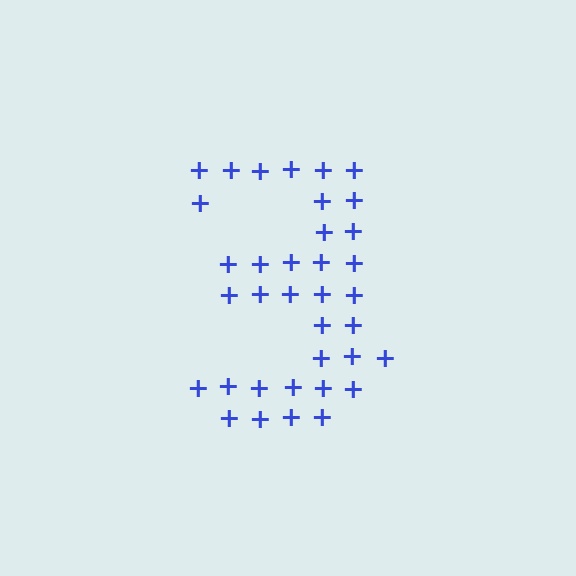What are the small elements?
The small elements are plus signs.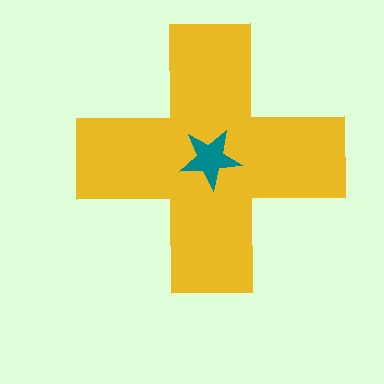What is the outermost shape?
The yellow cross.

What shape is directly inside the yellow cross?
The teal star.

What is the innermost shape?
The teal star.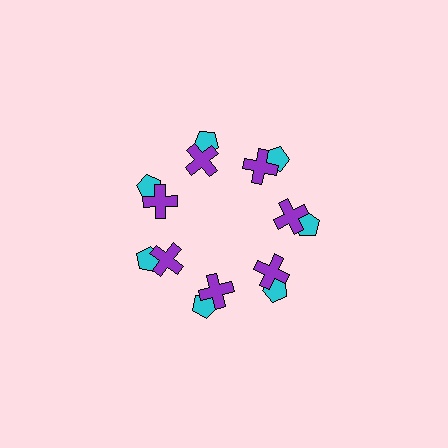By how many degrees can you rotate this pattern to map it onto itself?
The pattern maps onto itself every 51 degrees of rotation.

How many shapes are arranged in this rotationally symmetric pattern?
There are 14 shapes, arranged in 7 groups of 2.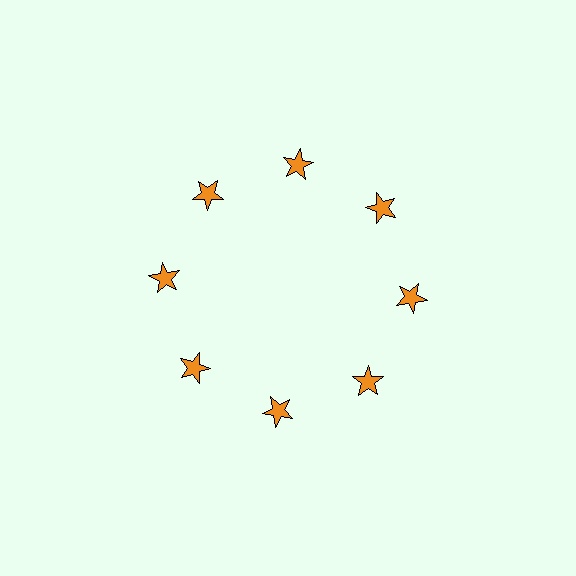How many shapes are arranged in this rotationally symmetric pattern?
There are 8 shapes, arranged in 8 groups of 1.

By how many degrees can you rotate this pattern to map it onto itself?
The pattern maps onto itself every 45 degrees of rotation.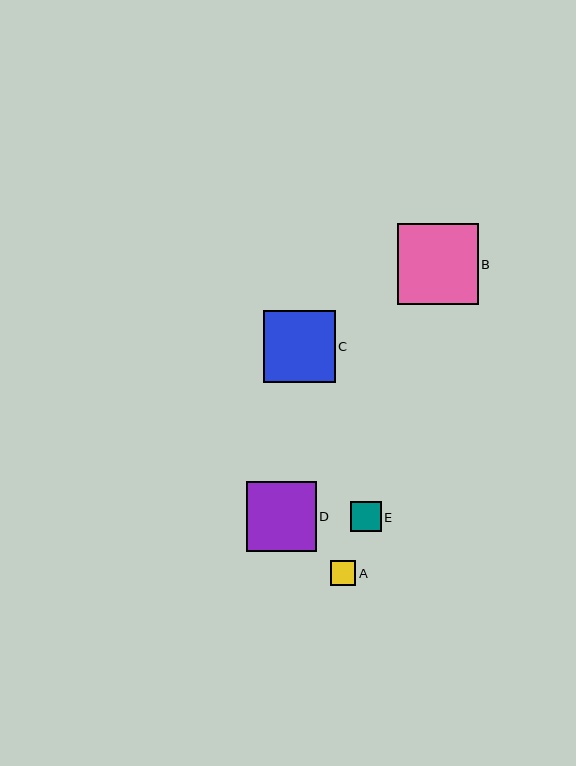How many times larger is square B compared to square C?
Square B is approximately 1.1 times the size of square C.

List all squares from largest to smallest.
From largest to smallest: B, C, D, E, A.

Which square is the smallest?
Square A is the smallest with a size of approximately 25 pixels.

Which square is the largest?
Square B is the largest with a size of approximately 81 pixels.